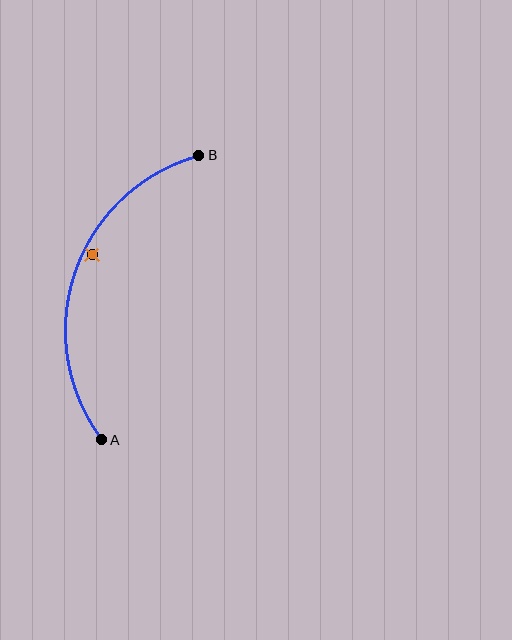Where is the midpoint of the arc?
The arc midpoint is the point on the curve farthest from the straight line joining A and B. It sits to the left of that line.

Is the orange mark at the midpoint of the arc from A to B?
No — the orange mark does not lie on the arc at all. It sits slightly inside the curve.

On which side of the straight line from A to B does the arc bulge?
The arc bulges to the left of the straight line connecting A and B.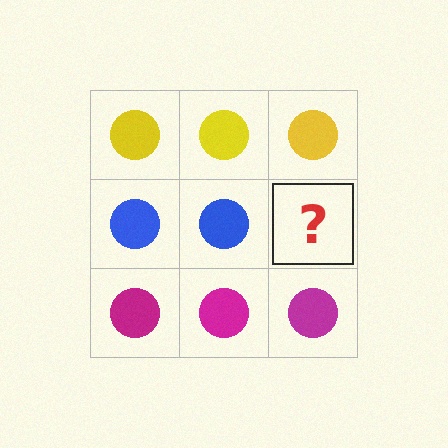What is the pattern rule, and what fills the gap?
The rule is that each row has a consistent color. The gap should be filled with a blue circle.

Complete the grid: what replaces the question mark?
The question mark should be replaced with a blue circle.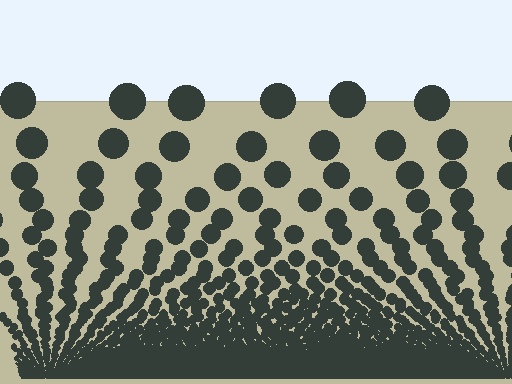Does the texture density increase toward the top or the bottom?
Density increases toward the bottom.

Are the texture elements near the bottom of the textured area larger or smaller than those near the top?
Smaller. The gradient is inverted — elements near the bottom are smaller and denser.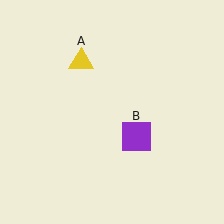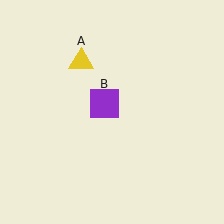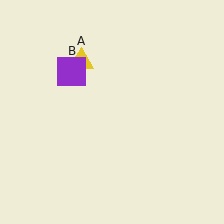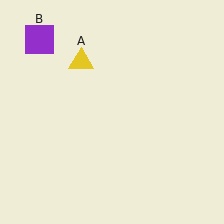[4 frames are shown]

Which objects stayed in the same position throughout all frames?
Yellow triangle (object A) remained stationary.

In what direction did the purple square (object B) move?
The purple square (object B) moved up and to the left.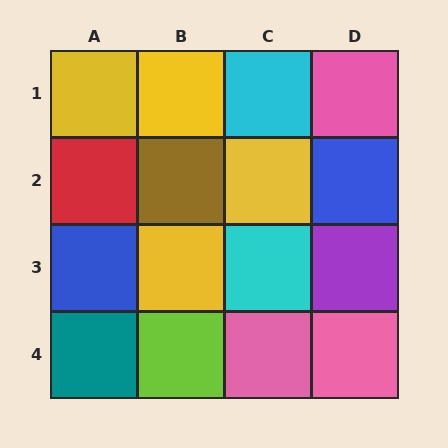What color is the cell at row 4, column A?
Teal.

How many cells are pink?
3 cells are pink.